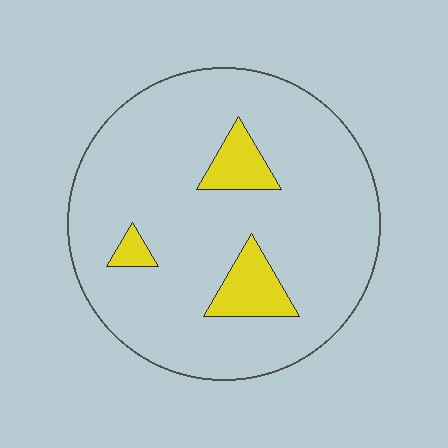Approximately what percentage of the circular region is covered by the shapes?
Approximately 10%.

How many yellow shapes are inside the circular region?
3.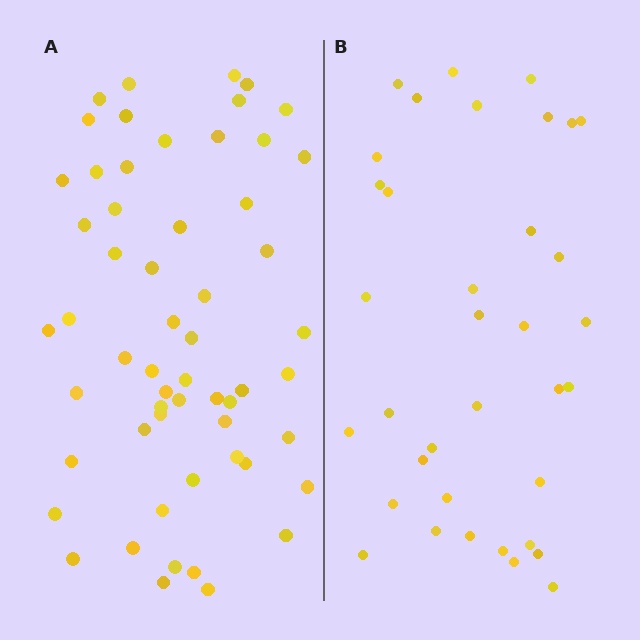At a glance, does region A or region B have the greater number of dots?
Region A (the left region) has more dots.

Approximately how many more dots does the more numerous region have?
Region A has approximately 20 more dots than region B.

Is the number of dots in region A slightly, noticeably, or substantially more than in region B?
Region A has substantially more. The ratio is roughly 1.6 to 1.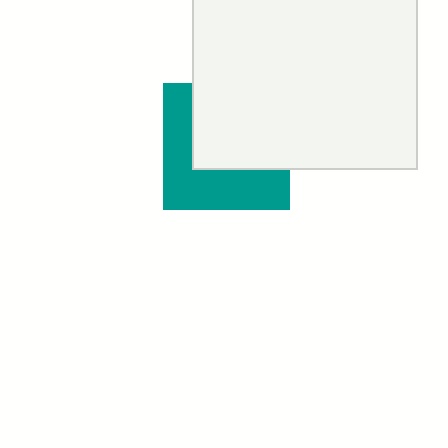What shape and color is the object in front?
The object in front is a white rectangle.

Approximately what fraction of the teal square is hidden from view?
Roughly 53% of the teal square is hidden behind the white rectangle.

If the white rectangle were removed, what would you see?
You would see the complete teal square.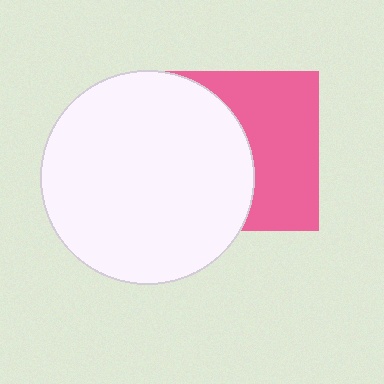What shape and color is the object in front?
The object in front is a white circle.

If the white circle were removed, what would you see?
You would see the complete pink square.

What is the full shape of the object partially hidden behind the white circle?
The partially hidden object is a pink square.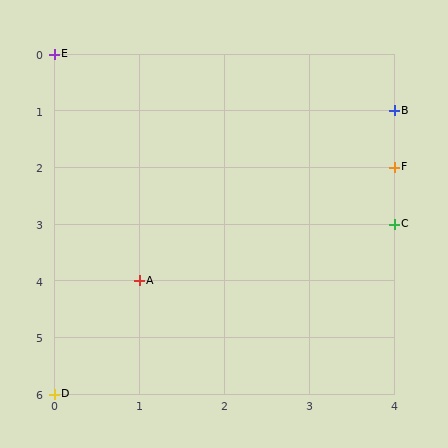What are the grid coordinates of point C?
Point C is at grid coordinates (4, 3).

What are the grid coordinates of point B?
Point B is at grid coordinates (4, 1).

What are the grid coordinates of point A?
Point A is at grid coordinates (1, 4).